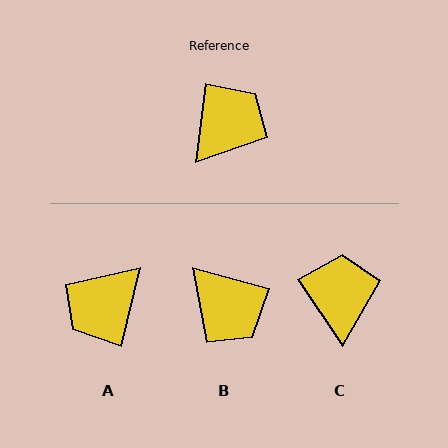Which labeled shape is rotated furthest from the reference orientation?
A, about 173 degrees away.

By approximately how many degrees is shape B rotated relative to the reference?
Approximately 99 degrees clockwise.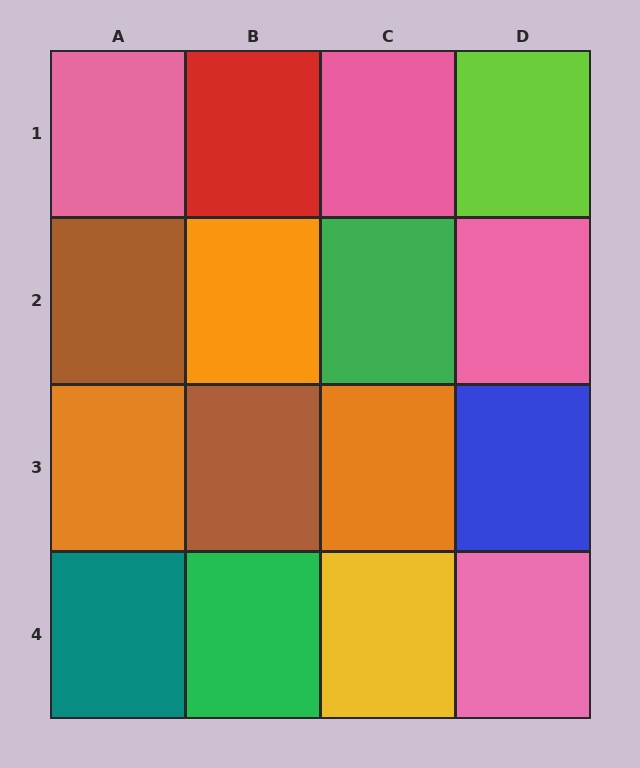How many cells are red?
1 cell is red.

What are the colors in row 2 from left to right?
Brown, orange, green, pink.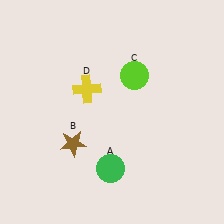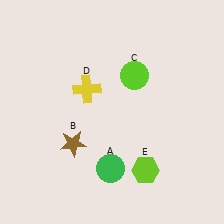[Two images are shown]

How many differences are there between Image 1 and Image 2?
There is 1 difference between the two images.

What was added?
A lime hexagon (E) was added in Image 2.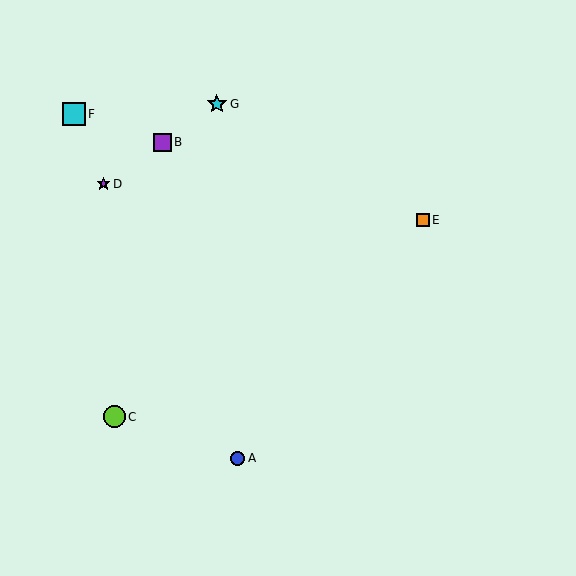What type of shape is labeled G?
Shape G is a cyan star.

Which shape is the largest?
The cyan square (labeled F) is the largest.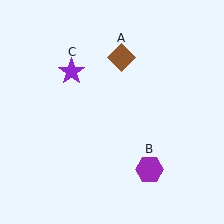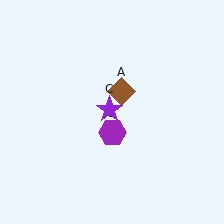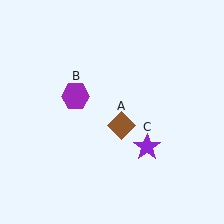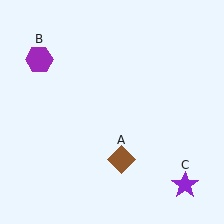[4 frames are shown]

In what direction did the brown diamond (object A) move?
The brown diamond (object A) moved down.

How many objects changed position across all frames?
3 objects changed position: brown diamond (object A), purple hexagon (object B), purple star (object C).